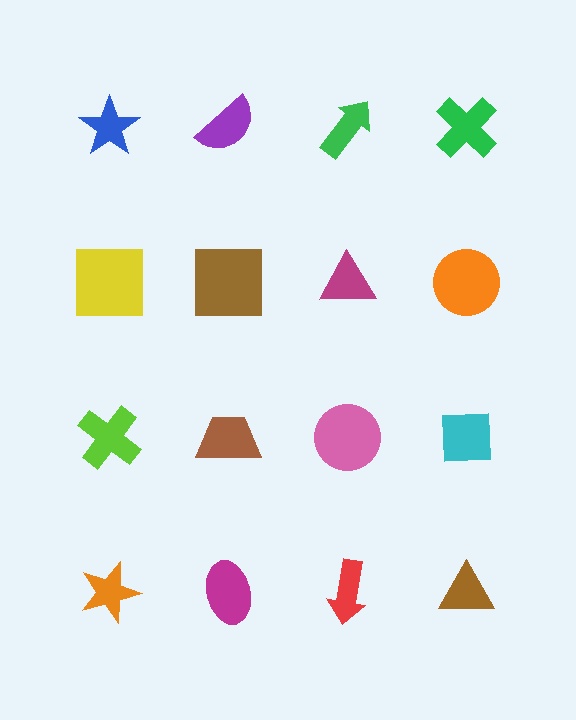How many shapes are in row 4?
4 shapes.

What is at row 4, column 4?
A brown triangle.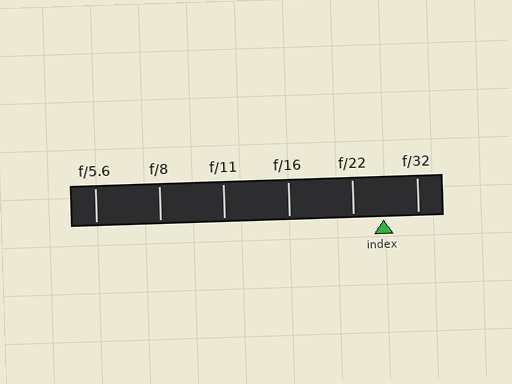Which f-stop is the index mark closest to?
The index mark is closest to f/22.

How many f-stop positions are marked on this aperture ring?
There are 6 f-stop positions marked.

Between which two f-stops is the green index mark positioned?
The index mark is between f/22 and f/32.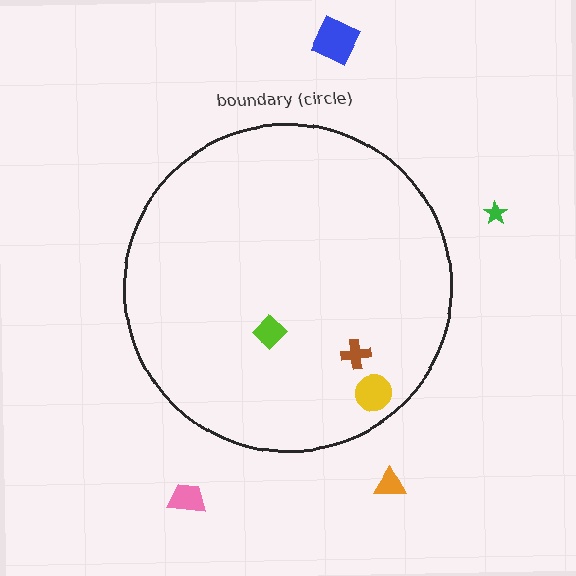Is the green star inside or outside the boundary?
Outside.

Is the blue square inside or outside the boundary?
Outside.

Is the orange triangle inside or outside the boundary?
Outside.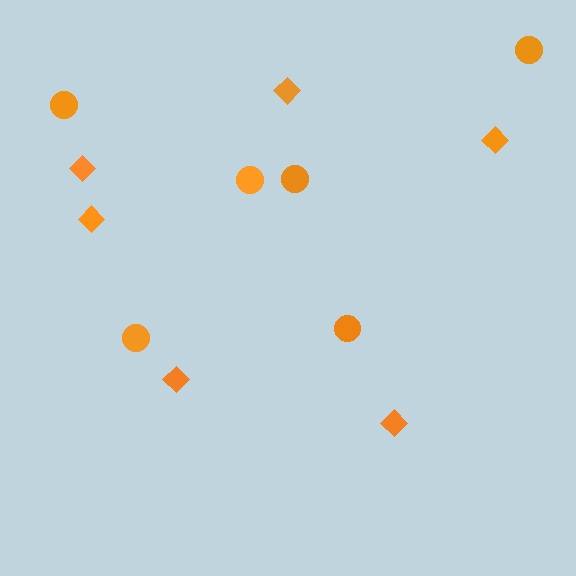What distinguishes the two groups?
There are 2 groups: one group of diamonds (6) and one group of circles (6).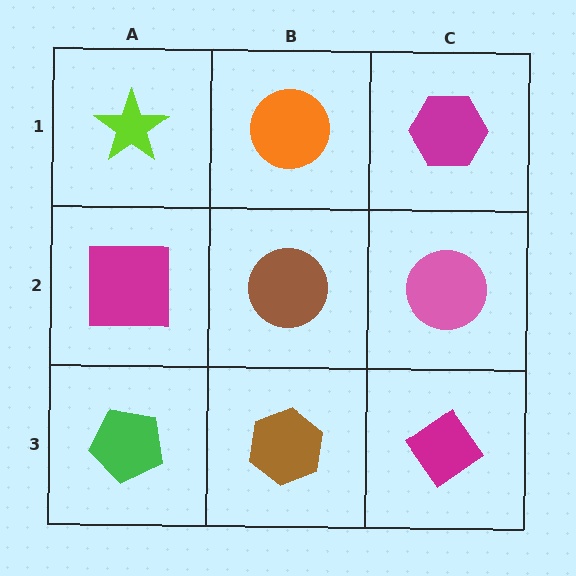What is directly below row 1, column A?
A magenta square.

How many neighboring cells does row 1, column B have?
3.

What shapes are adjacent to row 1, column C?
A pink circle (row 2, column C), an orange circle (row 1, column B).